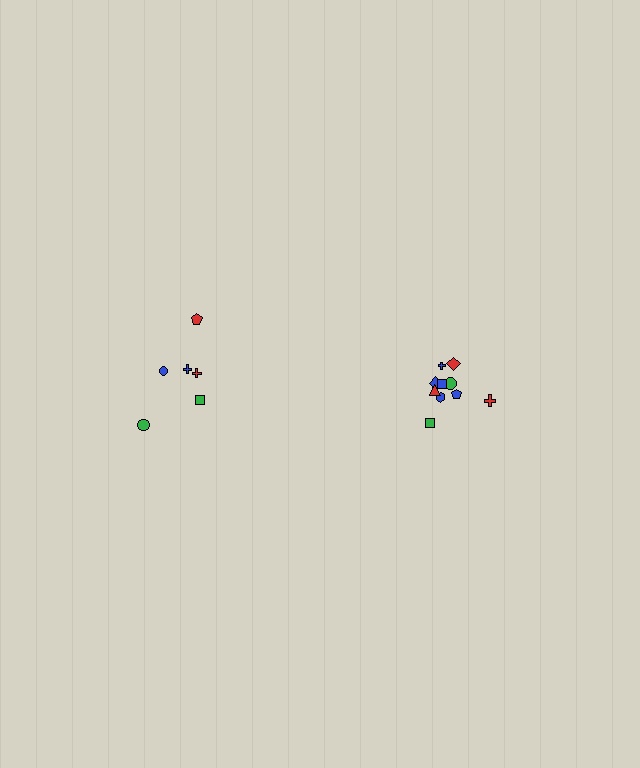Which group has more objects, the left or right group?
The right group.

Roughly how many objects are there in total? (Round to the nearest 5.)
Roughly 15 objects in total.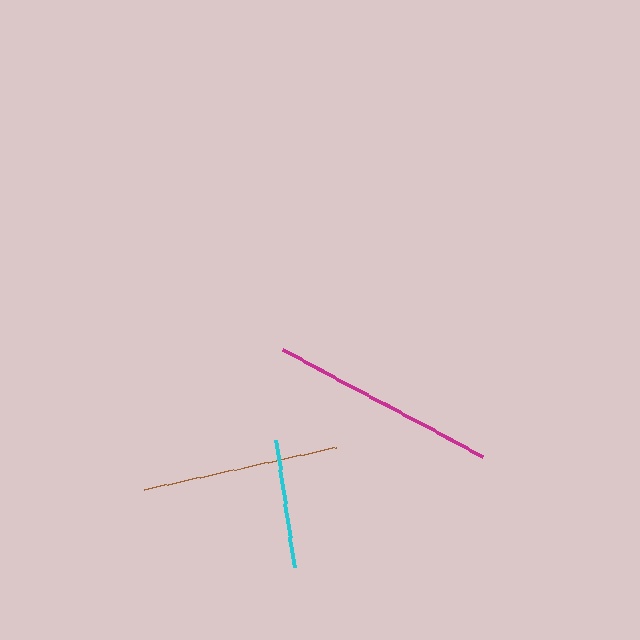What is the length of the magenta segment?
The magenta segment is approximately 227 pixels long.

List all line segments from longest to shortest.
From longest to shortest: magenta, brown, cyan.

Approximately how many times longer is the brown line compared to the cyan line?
The brown line is approximately 1.5 times the length of the cyan line.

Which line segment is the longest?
The magenta line is the longest at approximately 227 pixels.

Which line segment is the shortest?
The cyan line is the shortest at approximately 129 pixels.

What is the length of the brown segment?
The brown segment is approximately 196 pixels long.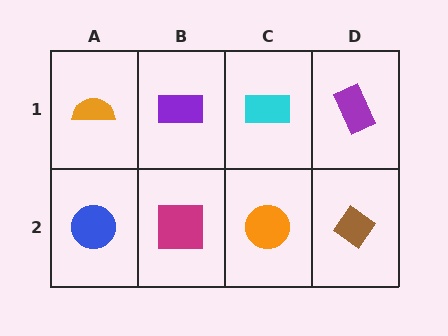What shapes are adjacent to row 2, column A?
An orange semicircle (row 1, column A), a magenta square (row 2, column B).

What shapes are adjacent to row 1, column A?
A blue circle (row 2, column A), a purple rectangle (row 1, column B).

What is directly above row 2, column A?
An orange semicircle.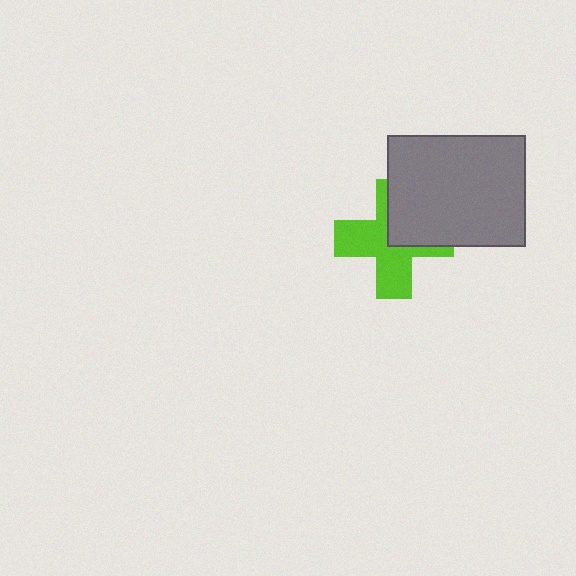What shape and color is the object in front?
The object in front is a gray rectangle.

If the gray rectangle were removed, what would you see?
You would see the complete lime cross.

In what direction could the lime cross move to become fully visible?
The lime cross could move toward the lower-left. That would shift it out from behind the gray rectangle entirely.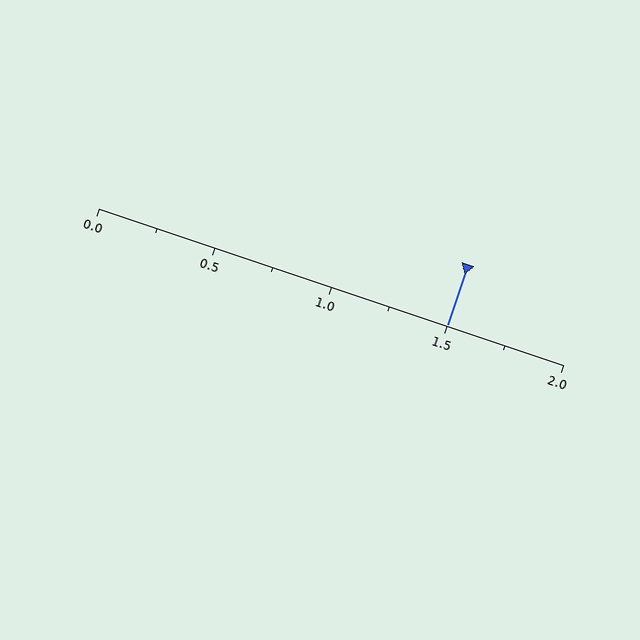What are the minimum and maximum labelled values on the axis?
The axis runs from 0.0 to 2.0.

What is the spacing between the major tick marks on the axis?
The major ticks are spaced 0.5 apart.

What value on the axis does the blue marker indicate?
The marker indicates approximately 1.5.